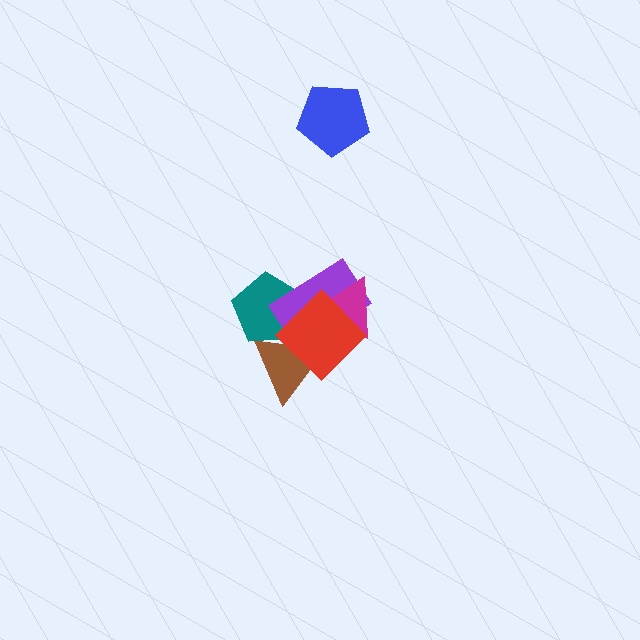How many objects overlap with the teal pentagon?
3 objects overlap with the teal pentagon.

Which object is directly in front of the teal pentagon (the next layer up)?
The purple rectangle is directly in front of the teal pentagon.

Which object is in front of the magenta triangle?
The red diamond is in front of the magenta triangle.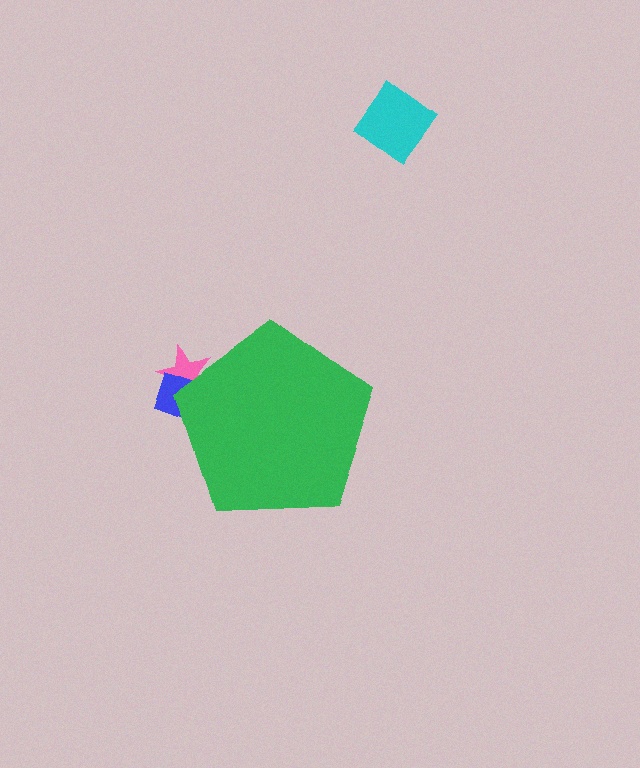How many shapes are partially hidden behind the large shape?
2 shapes are partially hidden.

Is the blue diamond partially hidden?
Yes, the blue diamond is partially hidden behind the green pentagon.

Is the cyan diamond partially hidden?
No, the cyan diamond is fully visible.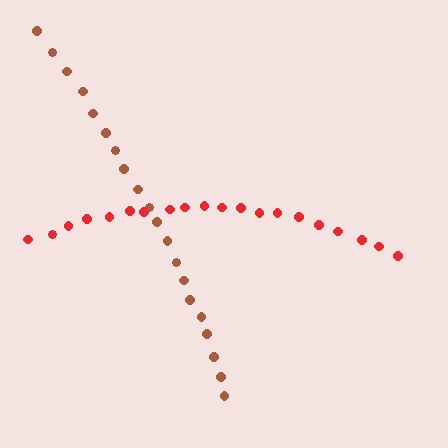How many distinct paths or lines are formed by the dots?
There are 2 distinct paths.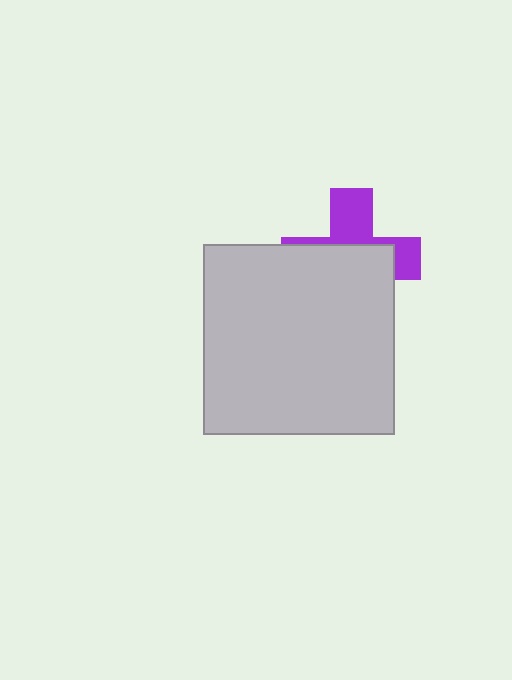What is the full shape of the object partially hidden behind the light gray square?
The partially hidden object is a purple cross.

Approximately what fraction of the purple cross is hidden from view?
Roughly 61% of the purple cross is hidden behind the light gray square.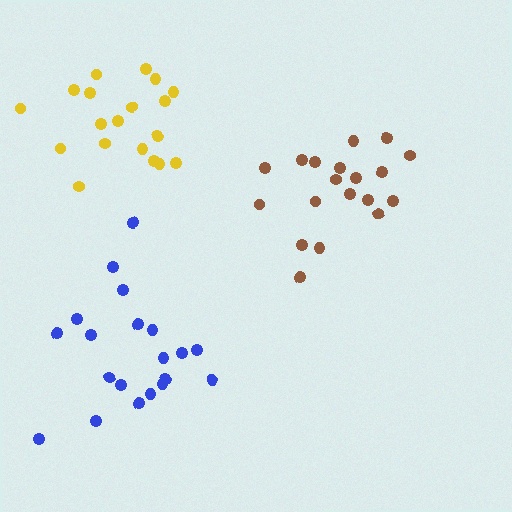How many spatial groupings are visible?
There are 3 spatial groupings.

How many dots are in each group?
Group 1: 20 dots, Group 2: 19 dots, Group 3: 19 dots (58 total).